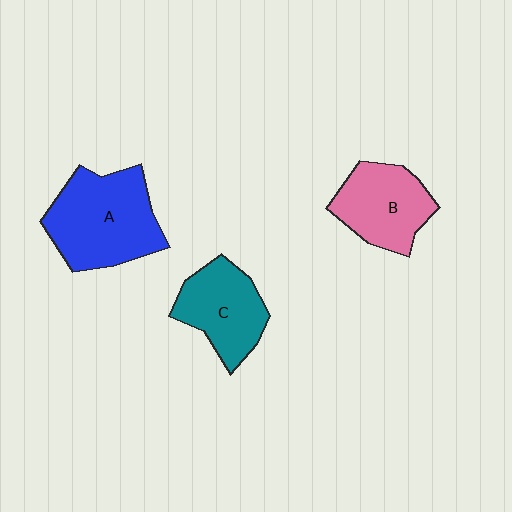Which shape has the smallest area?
Shape C (teal).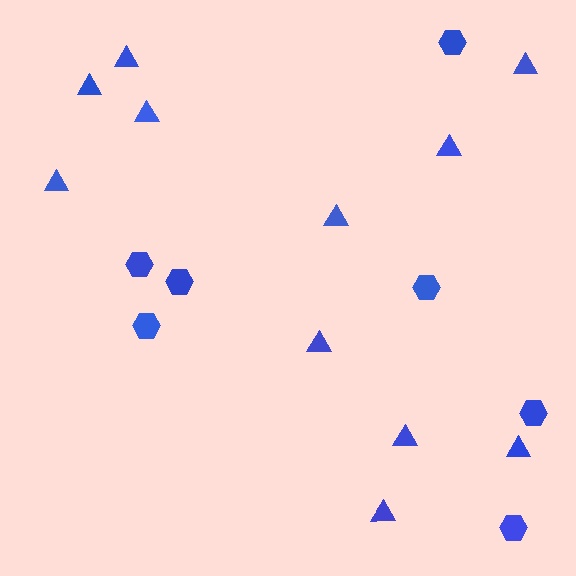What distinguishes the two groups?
There are 2 groups: one group of triangles (11) and one group of hexagons (7).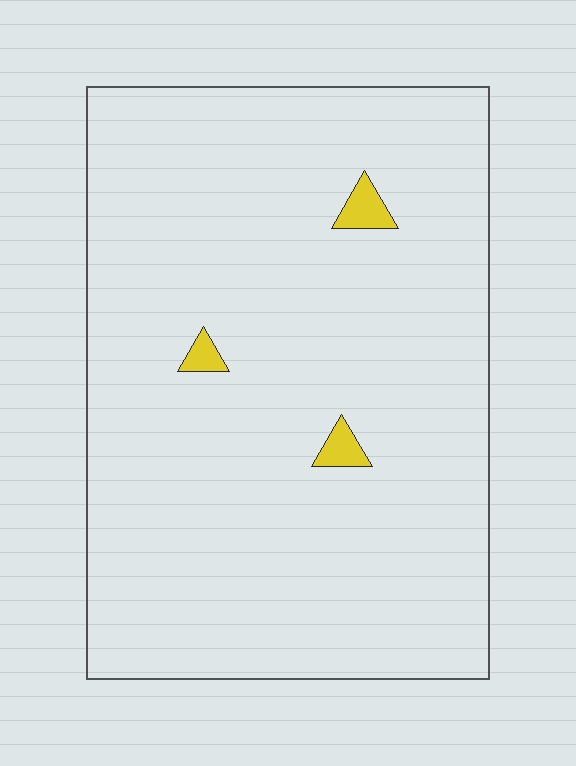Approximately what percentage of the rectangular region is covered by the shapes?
Approximately 0%.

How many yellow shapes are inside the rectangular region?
3.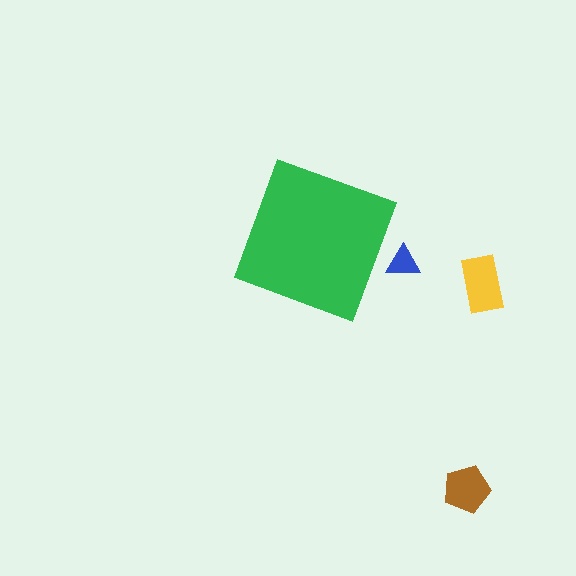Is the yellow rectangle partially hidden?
No, the yellow rectangle is fully visible.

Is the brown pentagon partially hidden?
No, the brown pentagon is fully visible.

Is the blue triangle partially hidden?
Yes, the blue triangle is partially hidden behind the green diamond.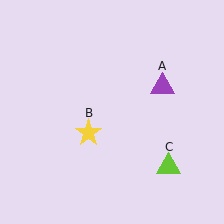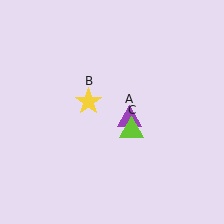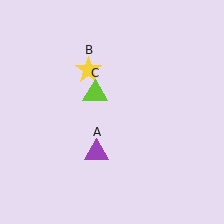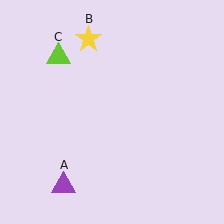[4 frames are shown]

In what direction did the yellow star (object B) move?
The yellow star (object B) moved up.